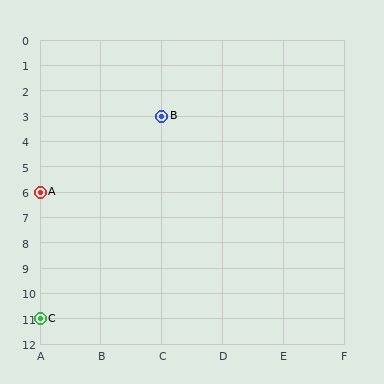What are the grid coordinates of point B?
Point B is at grid coordinates (C, 3).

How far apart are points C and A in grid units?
Points C and A are 5 rows apart.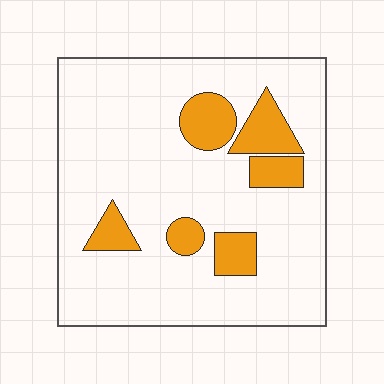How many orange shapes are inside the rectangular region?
6.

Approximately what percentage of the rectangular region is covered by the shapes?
Approximately 15%.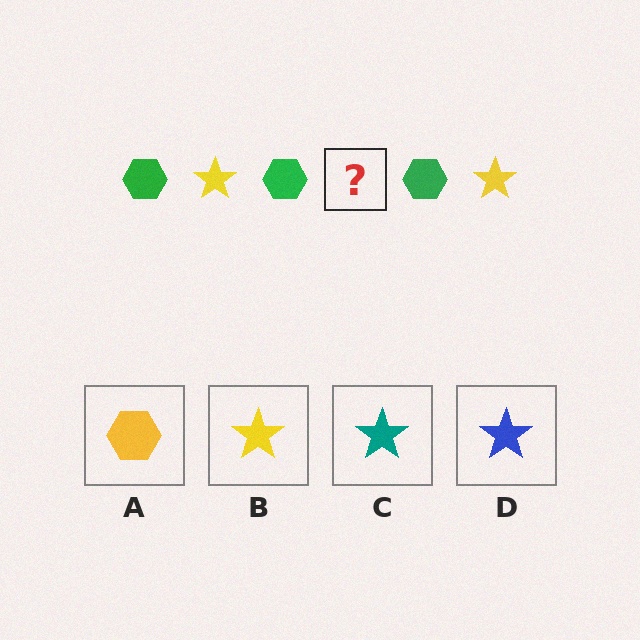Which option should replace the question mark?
Option B.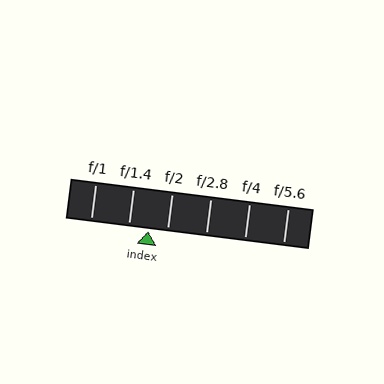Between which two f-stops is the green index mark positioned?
The index mark is between f/1.4 and f/2.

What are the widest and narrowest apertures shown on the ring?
The widest aperture shown is f/1 and the narrowest is f/5.6.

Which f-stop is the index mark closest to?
The index mark is closest to f/2.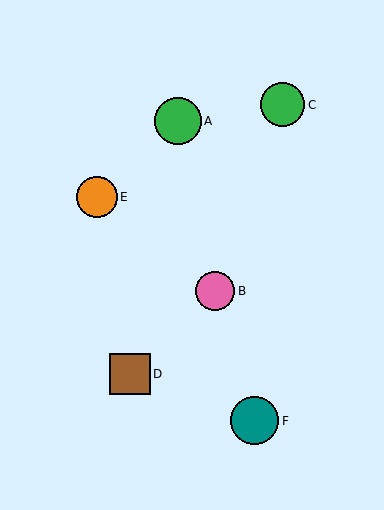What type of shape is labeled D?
Shape D is a brown square.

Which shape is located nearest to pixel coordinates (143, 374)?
The brown square (labeled D) at (130, 374) is nearest to that location.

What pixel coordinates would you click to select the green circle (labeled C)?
Click at (283, 105) to select the green circle C.